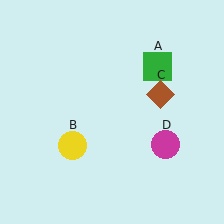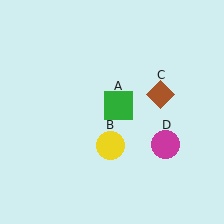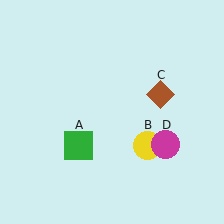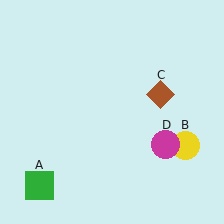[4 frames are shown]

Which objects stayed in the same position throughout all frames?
Brown diamond (object C) and magenta circle (object D) remained stationary.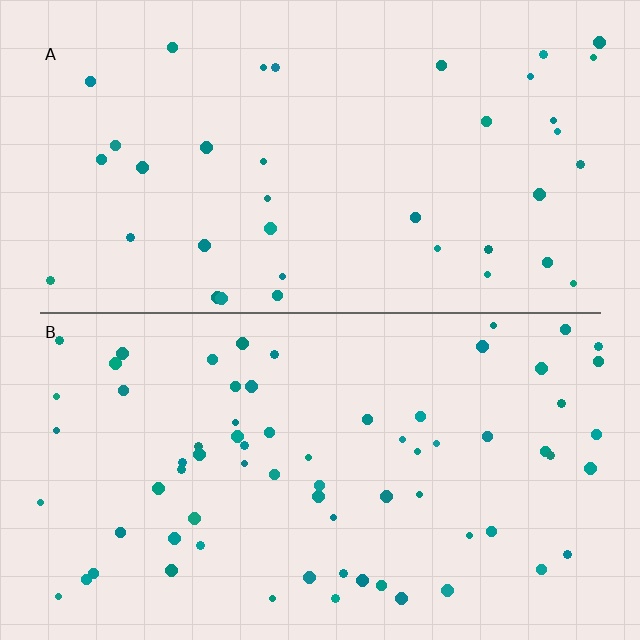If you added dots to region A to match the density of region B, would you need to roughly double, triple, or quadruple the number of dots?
Approximately double.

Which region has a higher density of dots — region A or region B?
B (the bottom).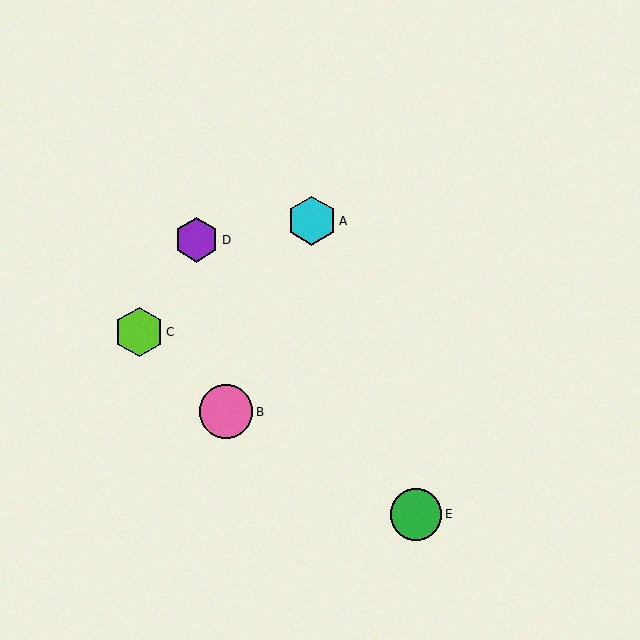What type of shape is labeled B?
Shape B is a pink circle.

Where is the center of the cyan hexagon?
The center of the cyan hexagon is at (312, 221).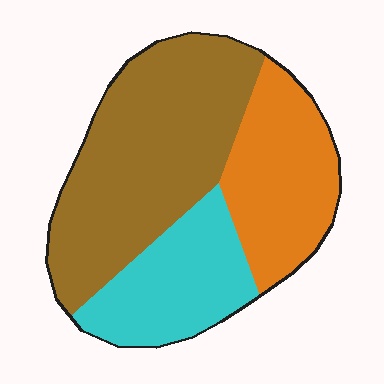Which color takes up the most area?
Brown, at roughly 50%.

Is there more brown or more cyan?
Brown.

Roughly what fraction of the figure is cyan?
Cyan covers about 25% of the figure.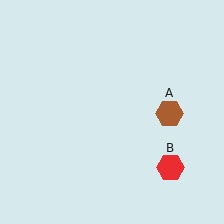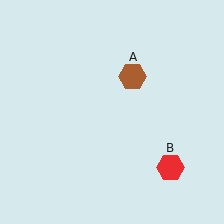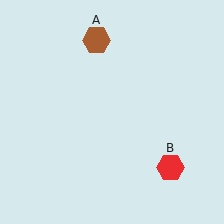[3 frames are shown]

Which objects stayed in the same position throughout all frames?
Red hexagon (object B) remained stationary.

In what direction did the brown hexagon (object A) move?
The brown hexagon (object A) moved up and to the left.